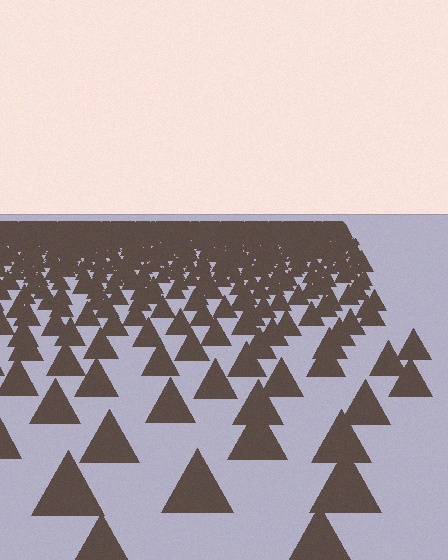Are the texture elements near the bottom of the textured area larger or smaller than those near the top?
Larger. Near the bottom, elements are closer to the viewer and appear at a bigger on-screen size.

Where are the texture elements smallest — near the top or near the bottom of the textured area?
Near the top.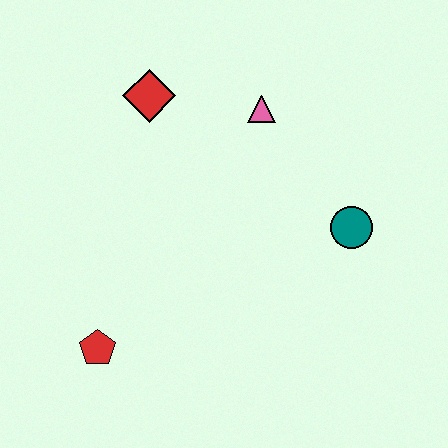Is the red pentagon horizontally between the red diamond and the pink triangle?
No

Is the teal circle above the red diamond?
No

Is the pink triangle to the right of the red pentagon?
Yes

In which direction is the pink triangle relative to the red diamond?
The pink triangle is to the right of the red diamond.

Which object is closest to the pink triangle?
The red diamond is closest to the pink triangle.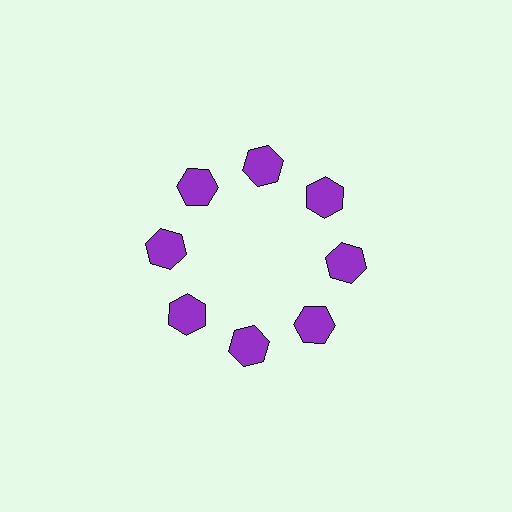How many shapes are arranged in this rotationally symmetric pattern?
There are 8 shapes, arranged in 8 groups of 1.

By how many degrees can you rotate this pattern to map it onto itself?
The pattern maps onto itself every 45 degrees of rotation.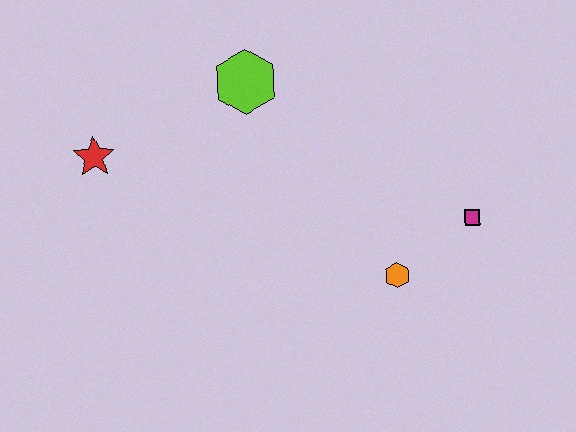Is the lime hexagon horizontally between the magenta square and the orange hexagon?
No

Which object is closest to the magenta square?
The orange hexagon is closest to the magenta square.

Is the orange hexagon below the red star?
Yes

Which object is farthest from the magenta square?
The red star is farthest from the magenta square.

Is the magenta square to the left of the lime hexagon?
No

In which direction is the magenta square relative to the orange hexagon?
The magenta square is to the right of the orange hexagon.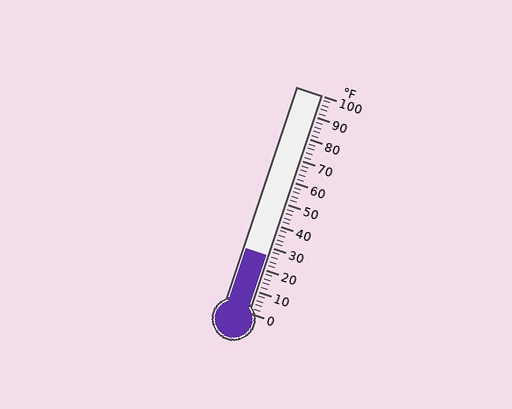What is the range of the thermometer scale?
The thermometer scale ranges from 0°F to 100°F.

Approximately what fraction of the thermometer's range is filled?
The thermometer is filled to approximately 25% of its range.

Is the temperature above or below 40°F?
The temperature is below 40°F.